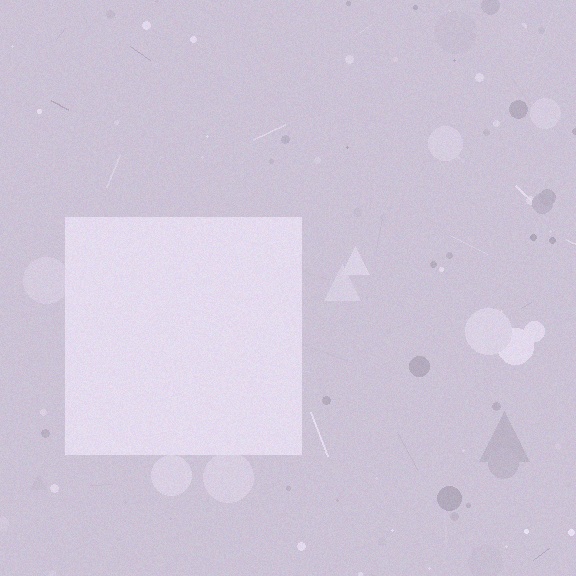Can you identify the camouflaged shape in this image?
The camouflaged shape is a square.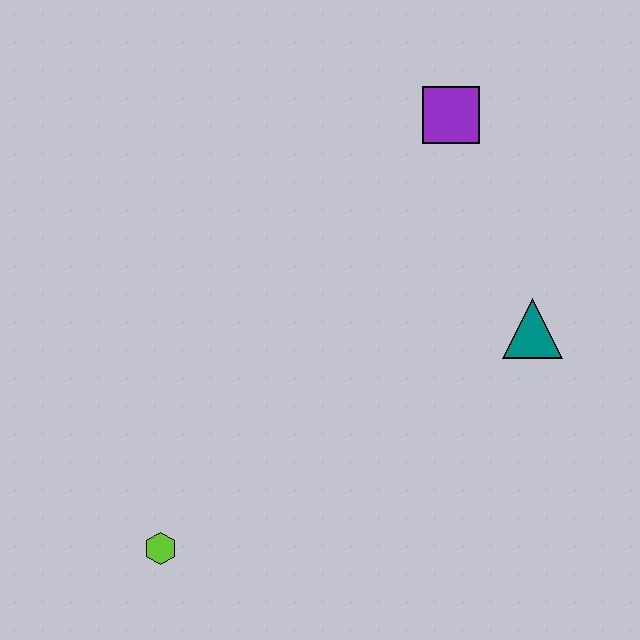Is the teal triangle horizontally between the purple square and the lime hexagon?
No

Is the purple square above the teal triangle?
Yes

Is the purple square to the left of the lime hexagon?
No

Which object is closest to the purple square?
The teal triangle is closest to the purple square.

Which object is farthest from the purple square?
The lime hexagon is farthest from the purple square.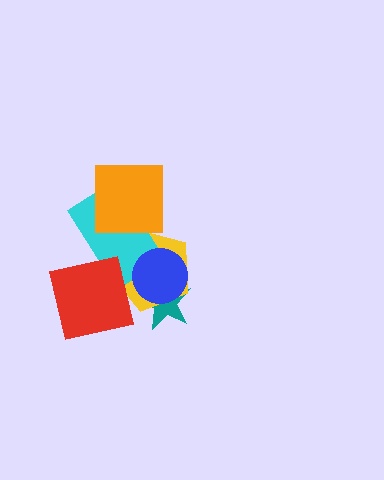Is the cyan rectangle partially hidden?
Yes, it is partially covered by another shape.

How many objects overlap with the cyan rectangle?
4 objects overlap with the cyan rectangle.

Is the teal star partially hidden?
Yes, it is partially covered by another shape.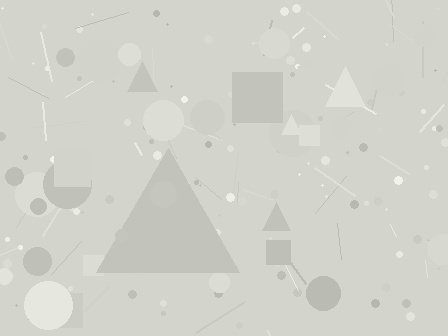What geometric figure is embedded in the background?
A triangle is embedded in the background.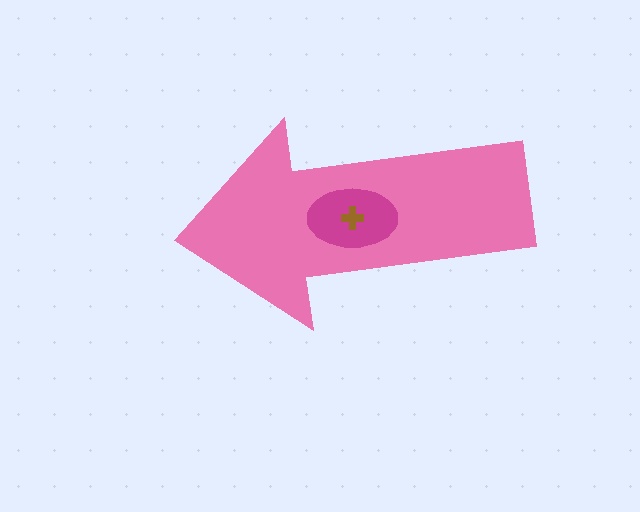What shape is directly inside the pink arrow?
The magenta ellipse.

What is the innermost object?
The brown cross.